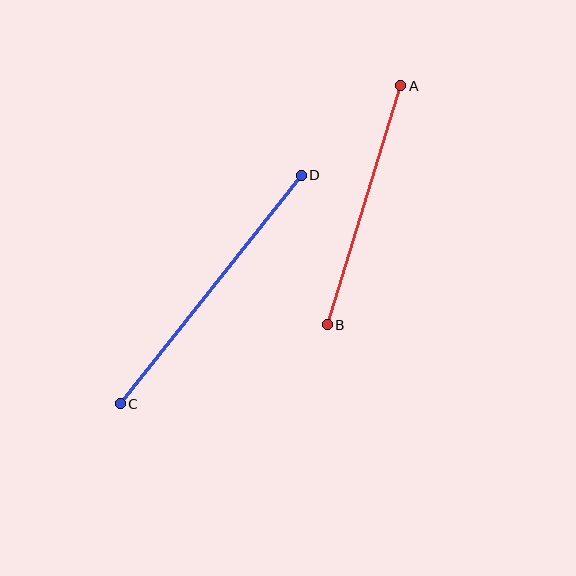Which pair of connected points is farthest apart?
Points C and D are farthest apart.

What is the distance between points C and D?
The distance is approximately 291 pixels.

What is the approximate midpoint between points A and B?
The midpoint is at approximately (364, 205) pixels.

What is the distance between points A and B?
The distance is approximately 250 pixels.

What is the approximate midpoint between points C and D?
The midpoint is at approximately (211, 289) pixels.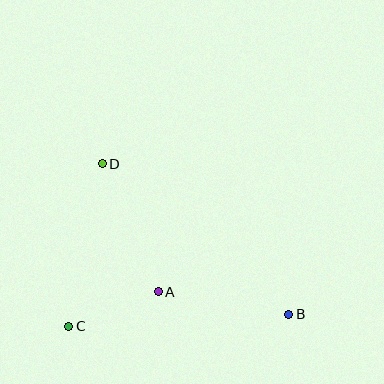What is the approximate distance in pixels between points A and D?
The distance between A and D is approximately 139 pixels.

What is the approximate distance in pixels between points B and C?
The distance between B and C is approximately 220 pixels.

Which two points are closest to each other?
Points A and C are closest to each other.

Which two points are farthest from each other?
Points B and D are farthest from each other.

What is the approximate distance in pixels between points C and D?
The distance between C and D is approximately 166 pixels.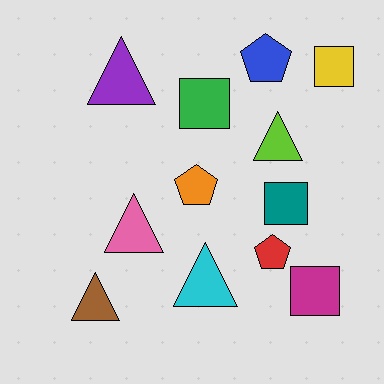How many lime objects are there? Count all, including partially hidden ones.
There is 1 lime object.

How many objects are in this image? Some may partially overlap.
There are 12 objects.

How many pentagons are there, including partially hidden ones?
There are 3 pentagons.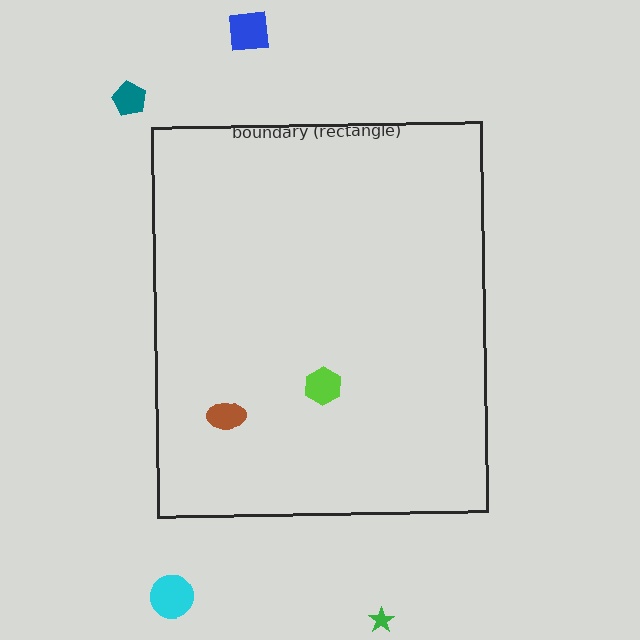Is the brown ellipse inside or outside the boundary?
Inside.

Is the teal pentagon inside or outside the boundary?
Outside.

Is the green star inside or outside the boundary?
Outside.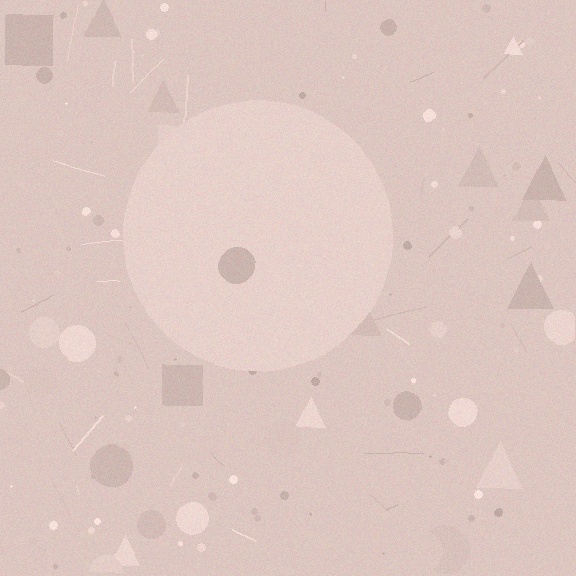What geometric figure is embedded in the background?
A circle is embedded in the background.